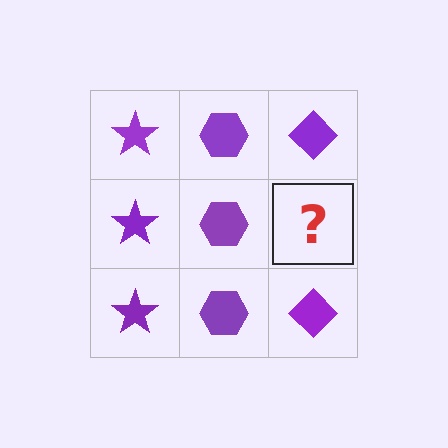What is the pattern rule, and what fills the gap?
The rule is that each column has a consistent shape. The gap should be filled with a purple diamond.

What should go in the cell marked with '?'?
The missing cell should contain a purple diamond.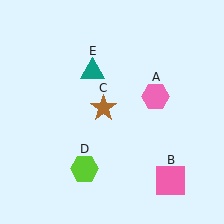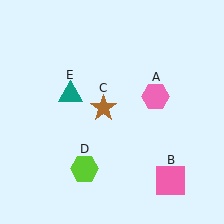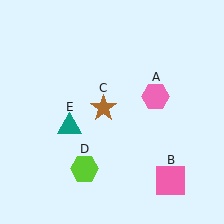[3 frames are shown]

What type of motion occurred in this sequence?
The teal triangle (object E) rotated counterclockwise around the center of the scene.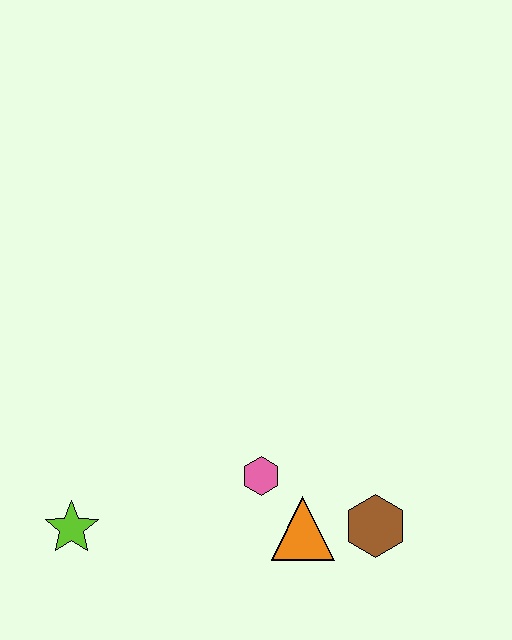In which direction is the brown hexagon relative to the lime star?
The brown hexagon is to the right of the lime star.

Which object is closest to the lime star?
The pink hexagon is closest to the lime star.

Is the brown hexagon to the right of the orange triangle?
Yes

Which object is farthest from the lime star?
The brown hexagon is farthest from the lime star.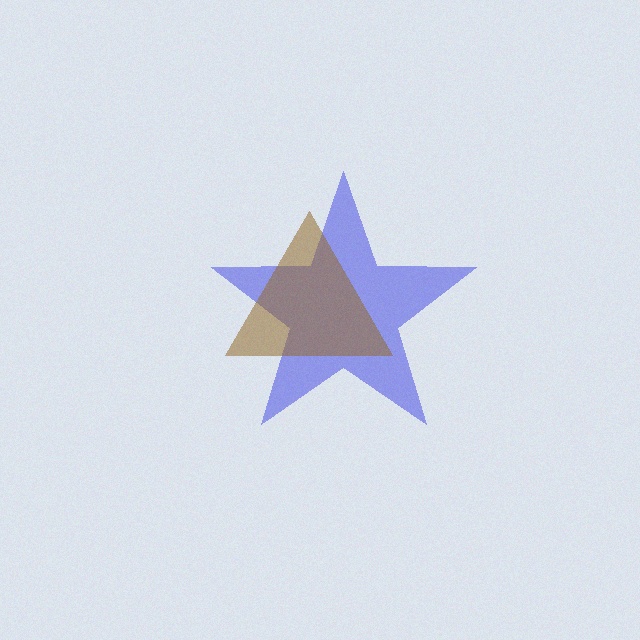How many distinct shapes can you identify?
There are 2 distinct shapes: a blue star, a brown triangle.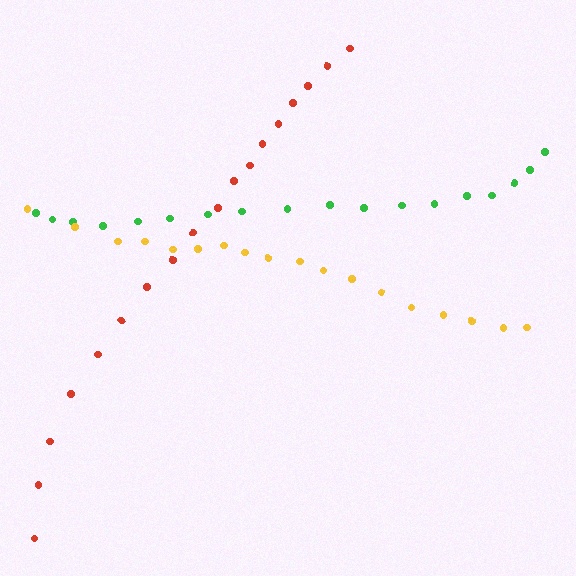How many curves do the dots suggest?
There are 3 distinct paths.